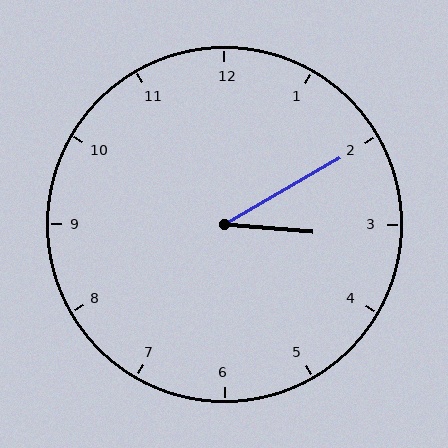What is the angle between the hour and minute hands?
Approximately 35 degrees.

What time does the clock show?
3:10.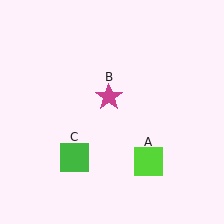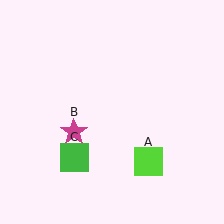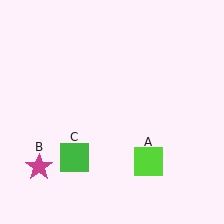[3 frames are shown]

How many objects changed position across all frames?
1 object changed position: magenta star (object B).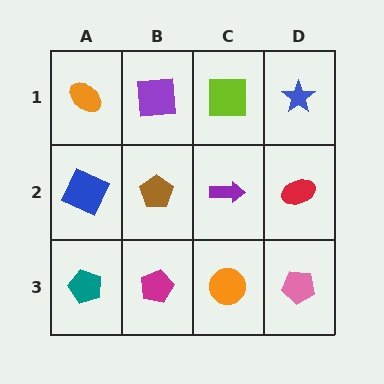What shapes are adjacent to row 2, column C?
A lime square (row 1, column C), an orange circle (row 3, column C), a brown pentagon (row 2, column B), a red ellipse (row 2, column D).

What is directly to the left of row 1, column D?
A lime square.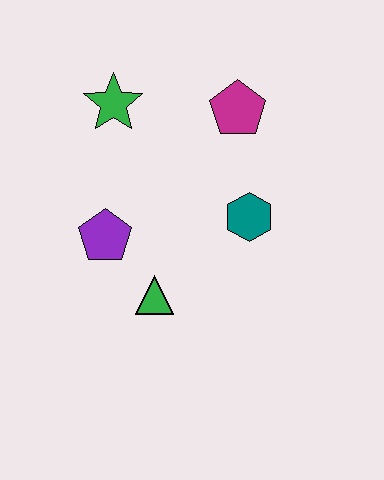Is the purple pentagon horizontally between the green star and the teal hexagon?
No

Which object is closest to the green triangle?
The purple pentagon is closest to the green triangle.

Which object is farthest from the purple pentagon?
The magenta pentagon is farthest from the purple pentagon.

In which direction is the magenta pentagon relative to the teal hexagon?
The magenta pentagon is above the teal hexagon.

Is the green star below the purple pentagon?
No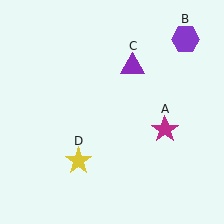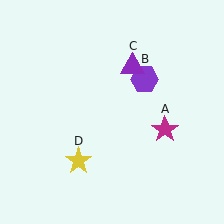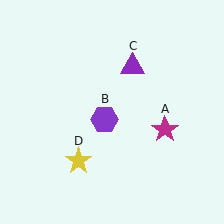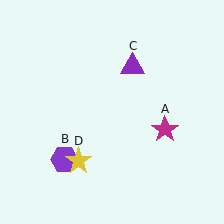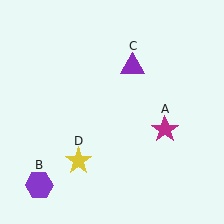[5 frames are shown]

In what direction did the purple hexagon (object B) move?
The purple hexagon (object B) moved down and to the left.